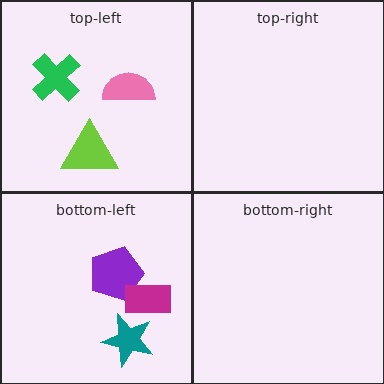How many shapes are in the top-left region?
3.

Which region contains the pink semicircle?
The top-left region.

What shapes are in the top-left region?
The lime triangle, the pink semicircle, the green cross.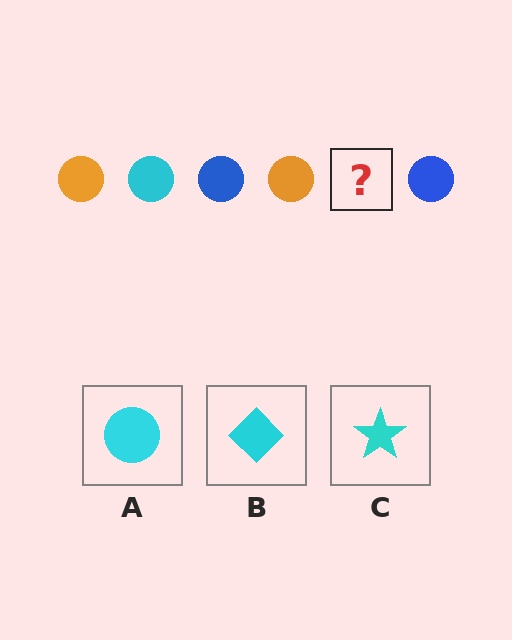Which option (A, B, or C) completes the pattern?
A.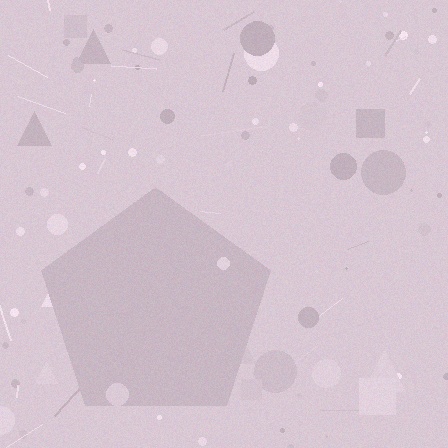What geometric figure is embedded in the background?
A pentagon is embedded in the background.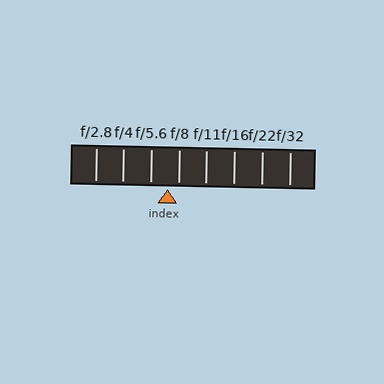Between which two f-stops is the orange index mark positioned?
The index mark is between f/5.6 and f/8.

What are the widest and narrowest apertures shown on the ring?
The widest aperture shown is f/2.8 and the narrowest is f/32.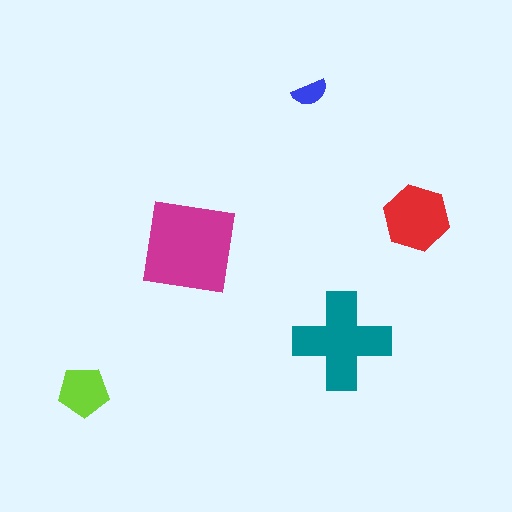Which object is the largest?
The magenta square.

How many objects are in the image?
There are 5 objects in the image.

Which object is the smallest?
The blue semicircle.